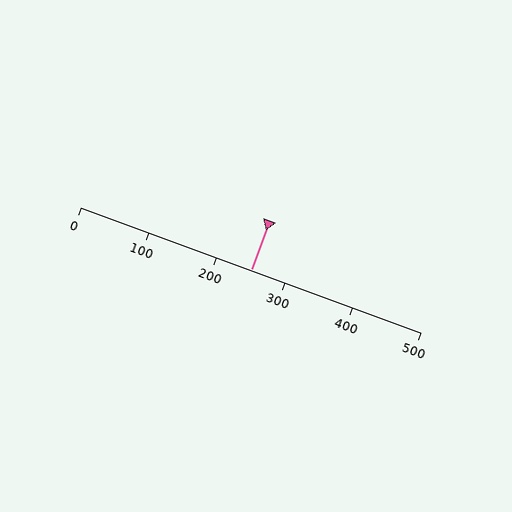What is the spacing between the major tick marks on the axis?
The major ticks are spaced 100 apart.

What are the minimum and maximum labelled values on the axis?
The axis runs from 0 to 500.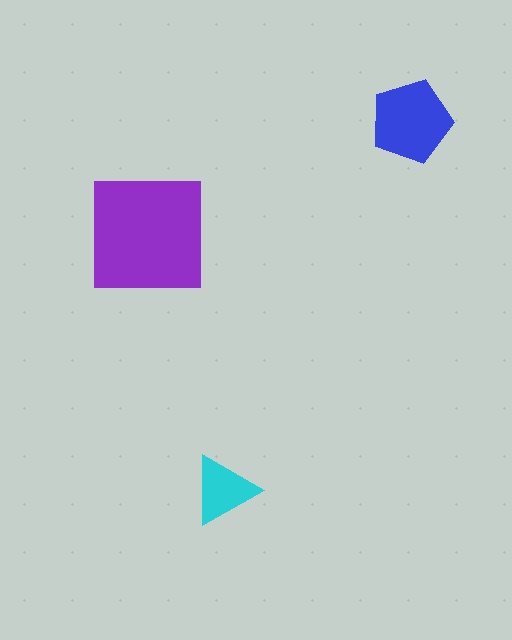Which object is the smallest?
The cyan triangle.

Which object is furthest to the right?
The blue pentagon is rightmost.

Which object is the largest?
The purple square.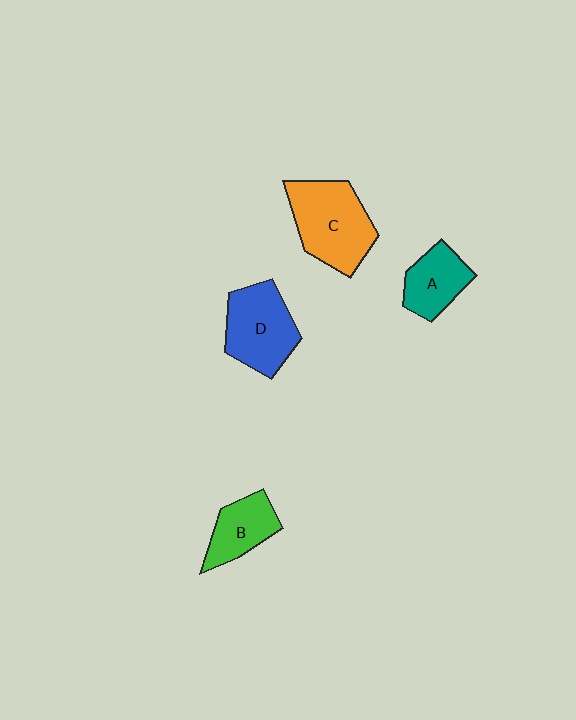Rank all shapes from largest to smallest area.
From largest to smallest: C (orange), D (blue), A (teal), B (green).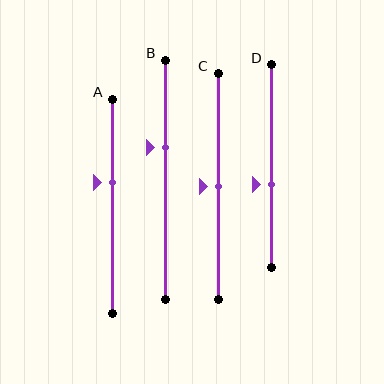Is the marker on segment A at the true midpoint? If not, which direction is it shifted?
No, the marker on segment A is shifted upward by about 11% of the segment length.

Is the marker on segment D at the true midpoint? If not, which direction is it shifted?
No, the marker on segment D is shifted downward by about 9% of the segment length.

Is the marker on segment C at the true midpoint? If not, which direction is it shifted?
Yes, the marker on segment C is at the true midpoint.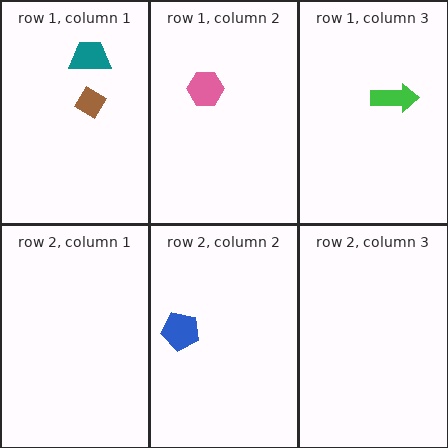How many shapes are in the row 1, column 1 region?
2.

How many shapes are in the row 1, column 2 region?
1.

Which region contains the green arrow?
The row 1, column 3 region.